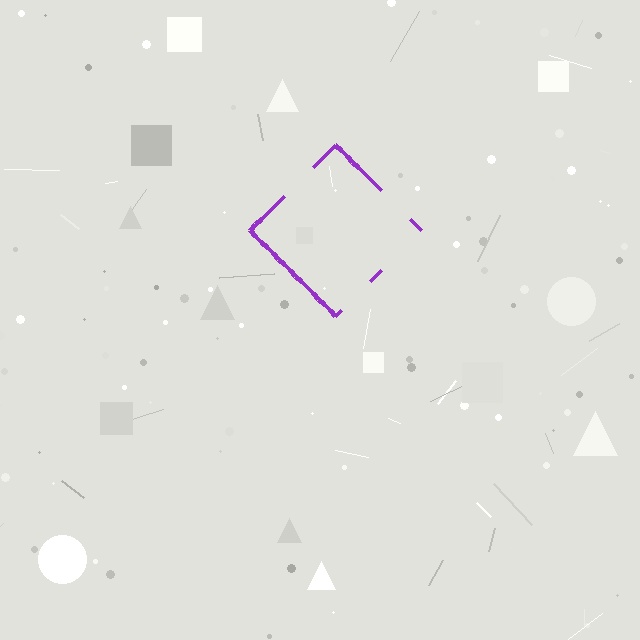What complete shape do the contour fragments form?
The contour fragments form a diamond.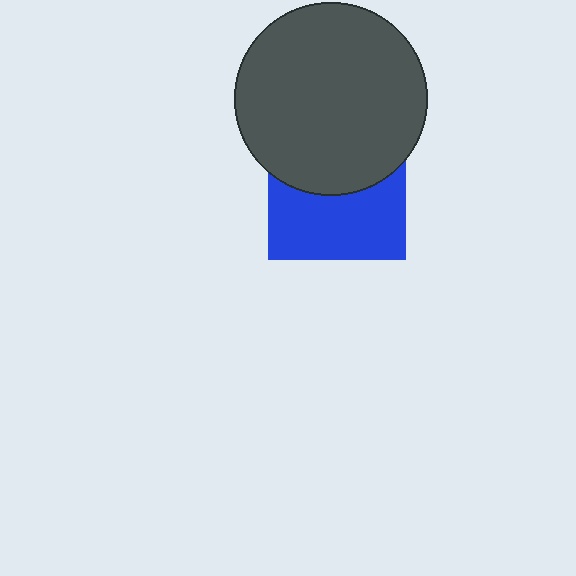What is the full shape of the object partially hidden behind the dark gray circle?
The partially hidden object is a blue square.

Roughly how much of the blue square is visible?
About half of it is visible (roughly 53%).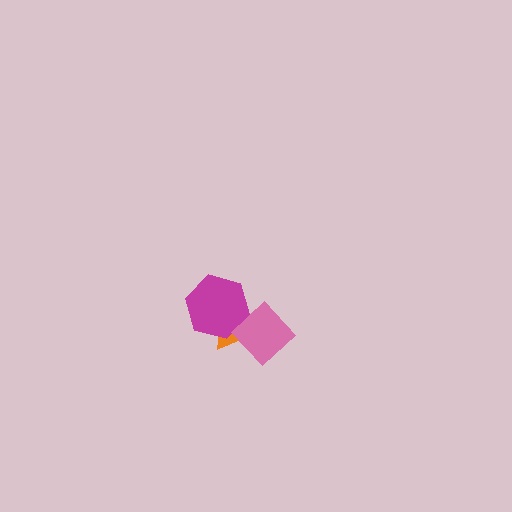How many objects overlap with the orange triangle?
2 objects overlap with the orange triangle.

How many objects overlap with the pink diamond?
2 objects overlap with the pink diamond.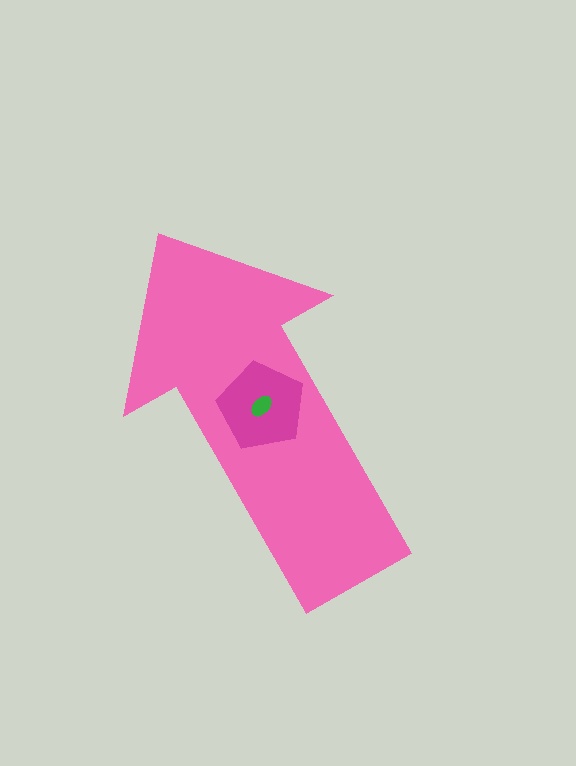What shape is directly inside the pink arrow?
The magenta pentagon.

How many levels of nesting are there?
3.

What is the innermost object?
The green ellipse.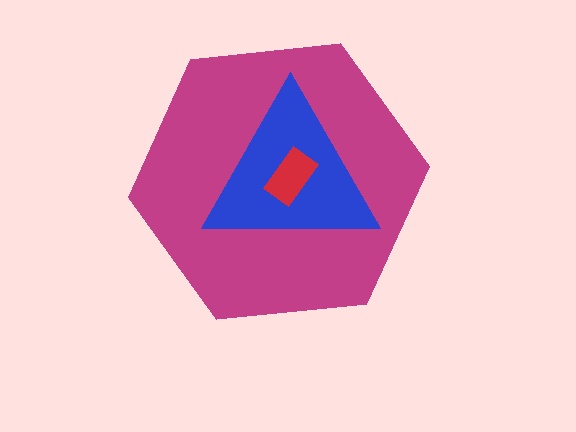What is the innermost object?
The red rectangle.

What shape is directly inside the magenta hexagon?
The blue triangle.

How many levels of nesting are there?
3.